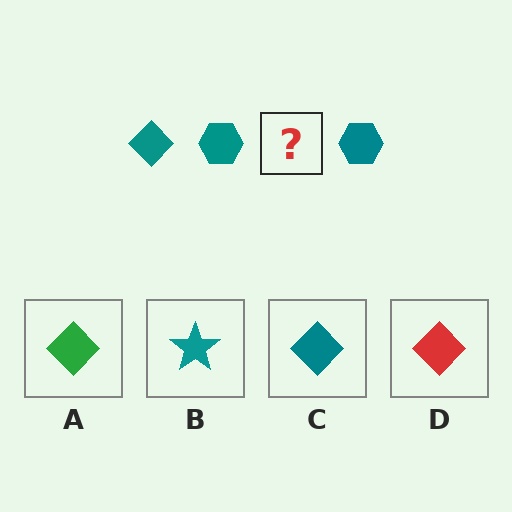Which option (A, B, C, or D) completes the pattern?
C.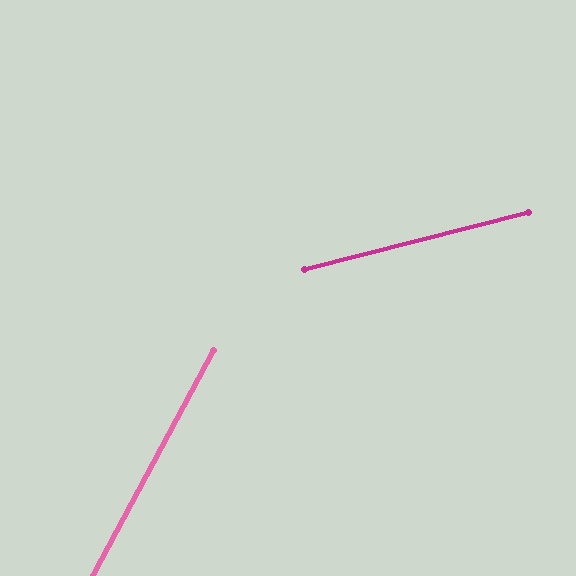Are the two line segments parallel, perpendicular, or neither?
Neither parallel nor perpendicular — they differ by about 47°.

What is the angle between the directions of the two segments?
Approximately 47 degrees.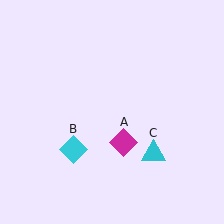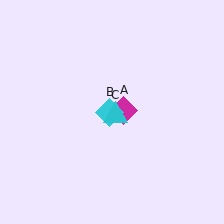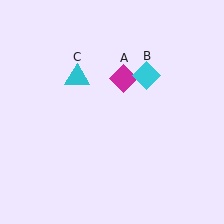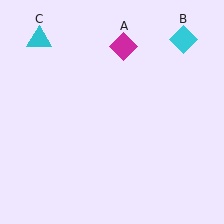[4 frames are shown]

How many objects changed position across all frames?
3 objects changed position: magenta diamond (object A), cyan diamond (object B), cyan triangle (object C).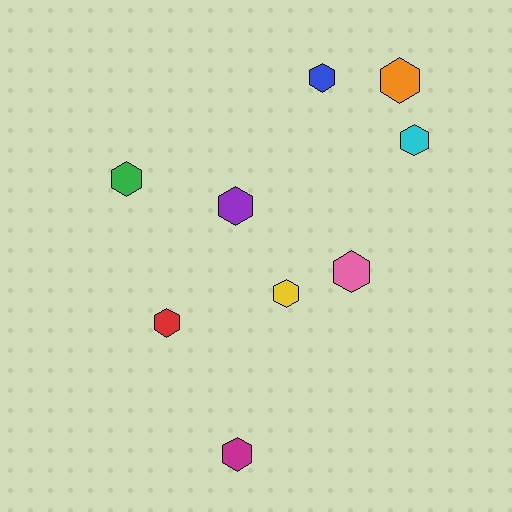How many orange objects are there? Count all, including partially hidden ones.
There is 1 orange object.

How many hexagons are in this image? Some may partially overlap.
There are 9 hexagons.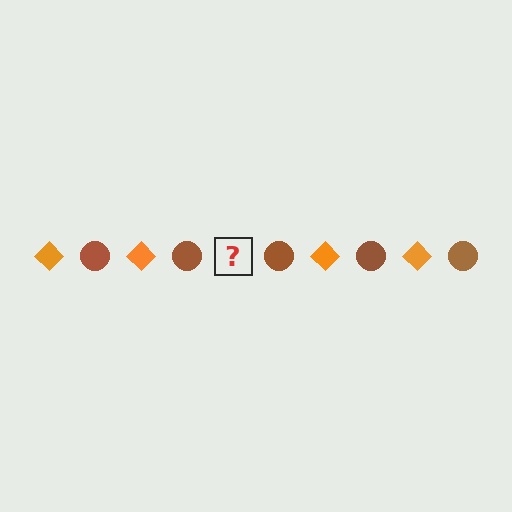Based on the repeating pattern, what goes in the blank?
The blank should be an orange diamond.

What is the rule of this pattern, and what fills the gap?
The rule is that the pattern alternates between orange diamond and brown circle. The gap should be filled with an orange diamond.